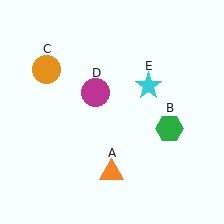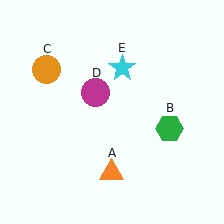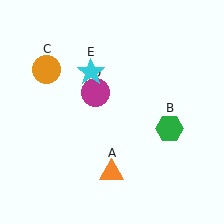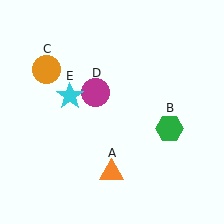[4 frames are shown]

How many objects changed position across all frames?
1 object changed position: cyan star (object E).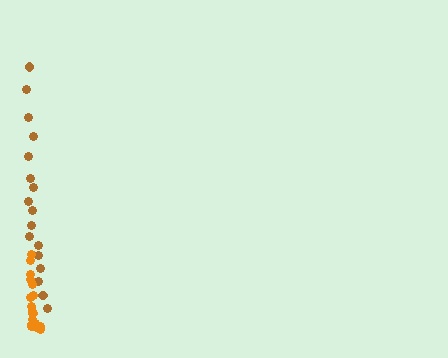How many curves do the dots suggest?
There are 2 distinct paths.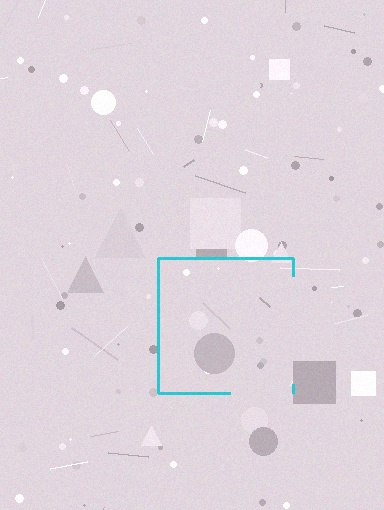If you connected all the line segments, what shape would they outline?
They would outline a square.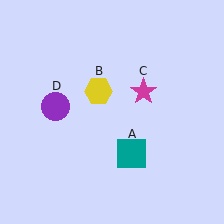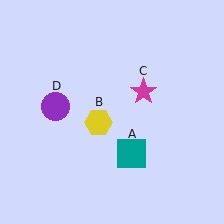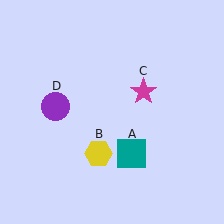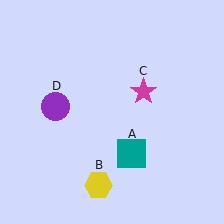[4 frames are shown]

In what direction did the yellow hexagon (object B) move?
The yellow hexagon (object B) moved down.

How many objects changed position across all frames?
1 object changed position: yellow hexagon (object B).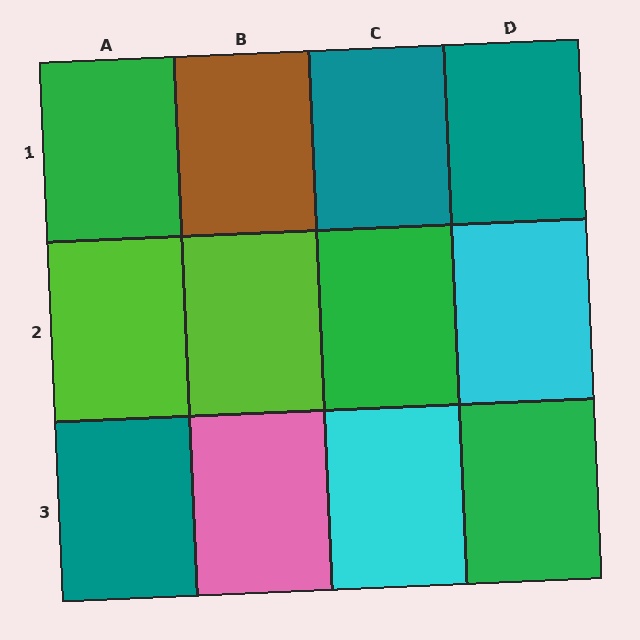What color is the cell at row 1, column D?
Teal.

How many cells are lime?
2 cells are lime.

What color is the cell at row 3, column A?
Teal.